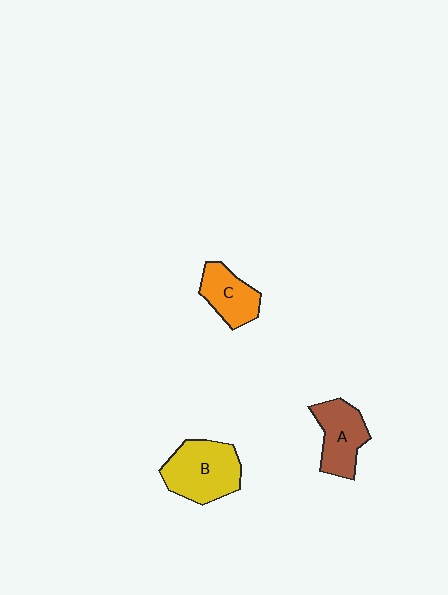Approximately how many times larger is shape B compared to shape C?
Approximately 1.5 times.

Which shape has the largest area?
Shape B (yellow).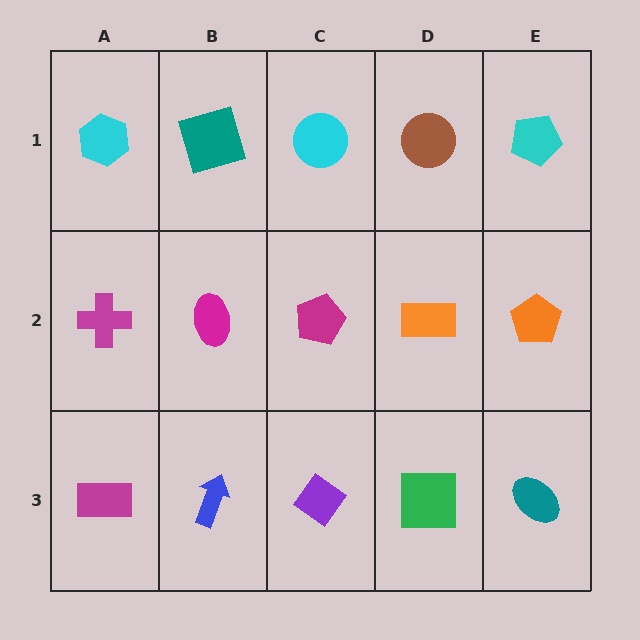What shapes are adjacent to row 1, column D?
An orange rectangle (row 2, column D), a cyan circle (row 1, column C), a cyan pentagon (row 1, column E).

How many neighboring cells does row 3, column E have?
2.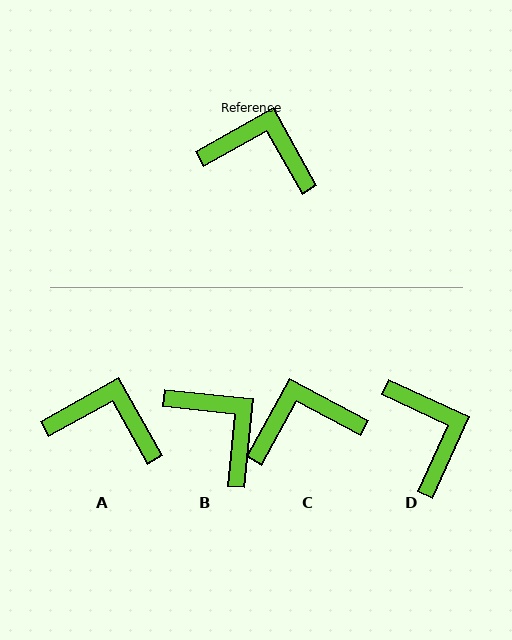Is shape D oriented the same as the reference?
No, it is off by about 54 degrees.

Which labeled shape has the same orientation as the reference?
A.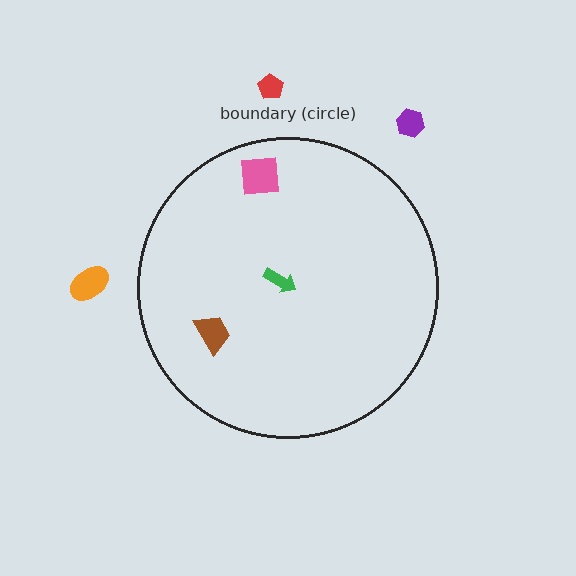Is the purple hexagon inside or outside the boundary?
Outside.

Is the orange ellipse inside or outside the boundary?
Outside.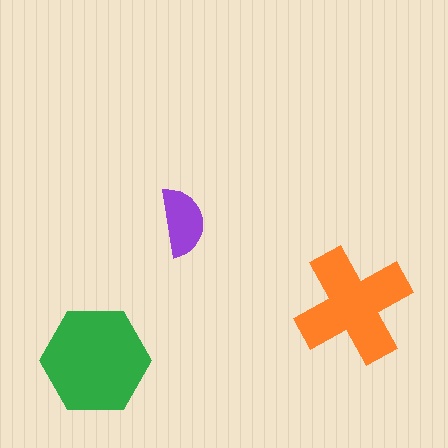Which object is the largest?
The green hexagon.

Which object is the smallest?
The purple semicircle.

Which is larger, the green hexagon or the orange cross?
The green hexagon.